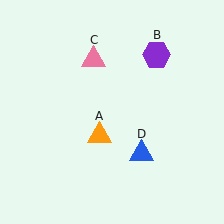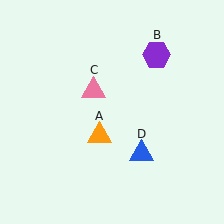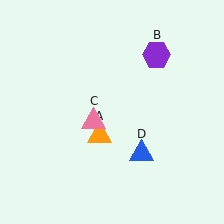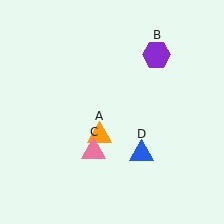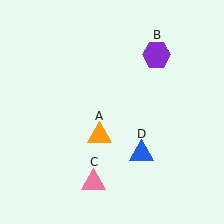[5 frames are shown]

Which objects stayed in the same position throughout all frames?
Orange triangle (object A) and purple hexagon (object B) and blue triangle (object D) remained stationary.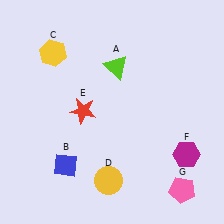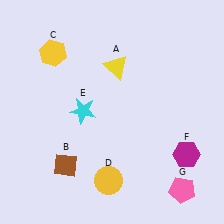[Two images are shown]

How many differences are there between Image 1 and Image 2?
There are 3 differences between the two images.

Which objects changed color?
A changed from lime to yellow. B changed from blue to brown. E changed from red to cyan.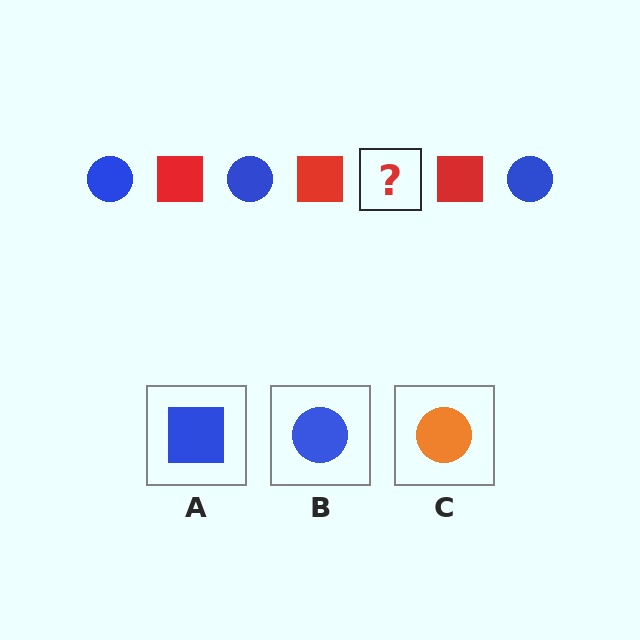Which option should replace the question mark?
Option B.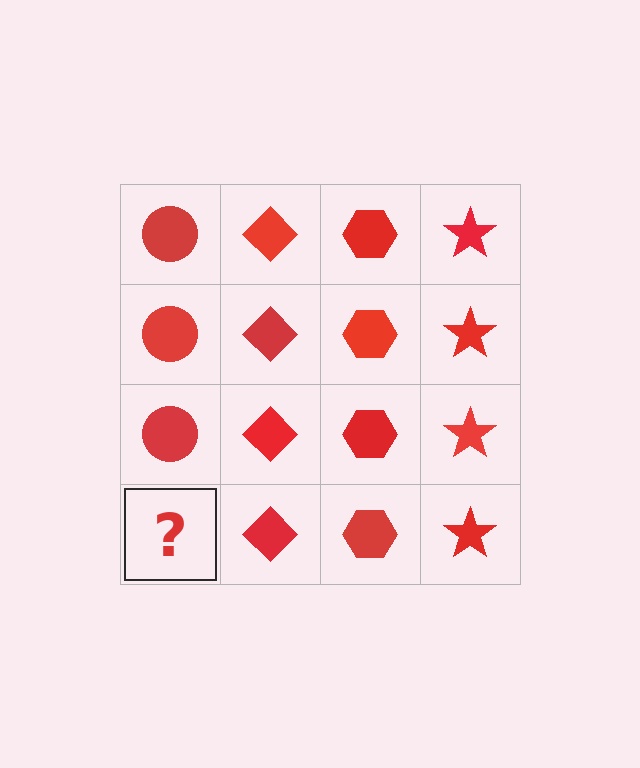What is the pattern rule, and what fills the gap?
The rule is that each column has a consistent shape. The gap should be filled with a red circle.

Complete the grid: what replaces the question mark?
The question mark should be replaced with a red circle.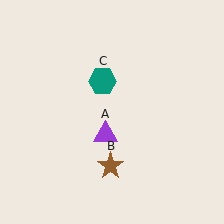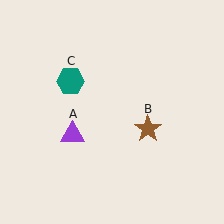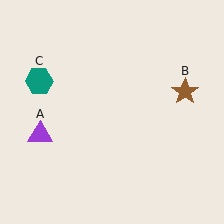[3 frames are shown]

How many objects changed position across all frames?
3 objects changed position: purple triangle (object A), brown star (object B), teal hexagon (object C).